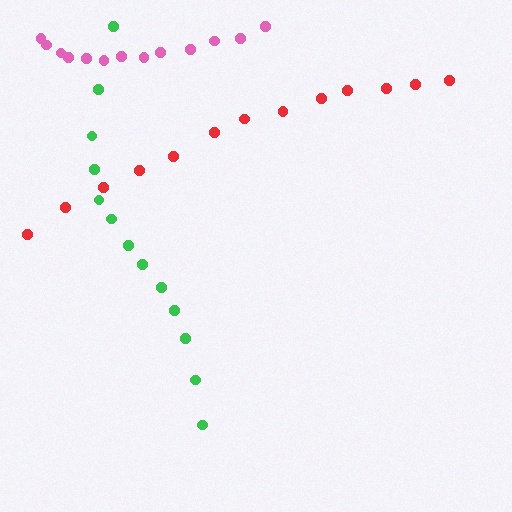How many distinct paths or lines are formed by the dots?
There are 3 distinct paths.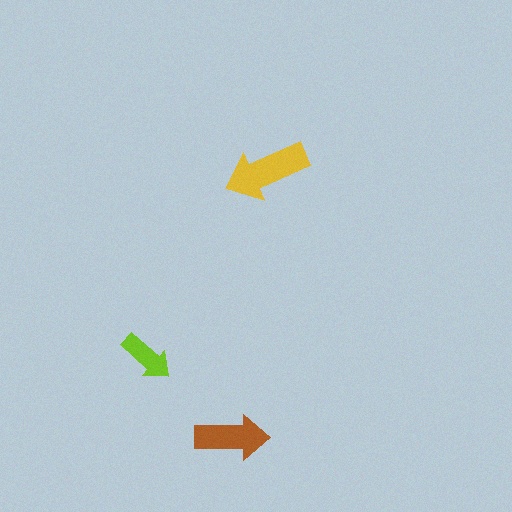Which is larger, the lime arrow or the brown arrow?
The brown one.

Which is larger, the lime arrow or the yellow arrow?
The yellow one.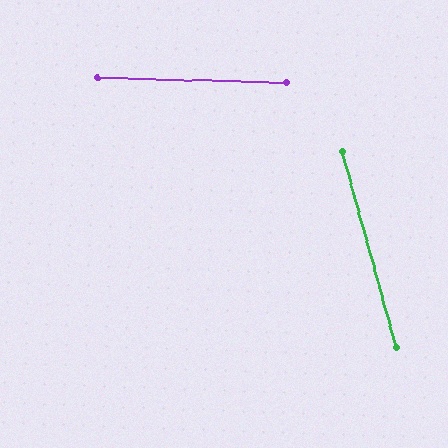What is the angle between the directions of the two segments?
Approximately 73 degrees.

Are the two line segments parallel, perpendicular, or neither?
Neither parallel nor perpendicular — they differ by about 73°.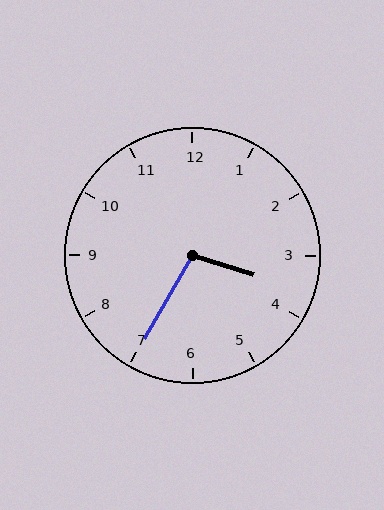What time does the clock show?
3:35.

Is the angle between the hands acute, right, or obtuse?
It is obtuse.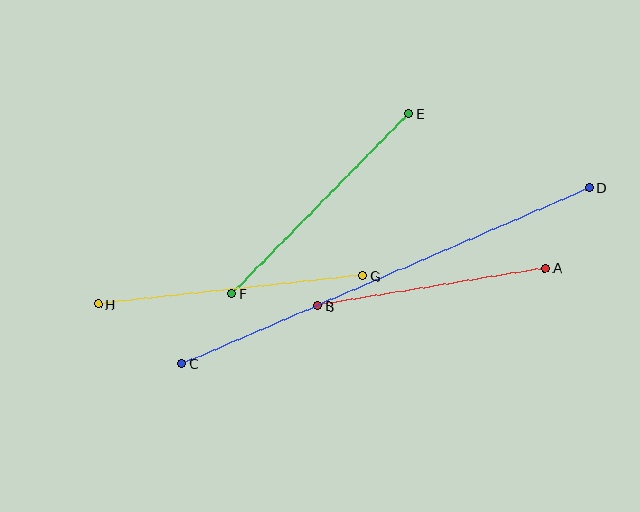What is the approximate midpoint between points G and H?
The midpoint is at approximately (230, 290) pixels.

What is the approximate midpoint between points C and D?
The midpoint is at approximately (386, 276) pixels.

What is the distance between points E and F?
The distance is approximately 252 pixels.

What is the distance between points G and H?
The distance is approximately 266 pixels.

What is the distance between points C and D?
The distance is approximately 444 pixels.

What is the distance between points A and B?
The distance is approximately 231 pixels.